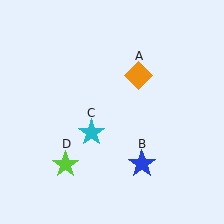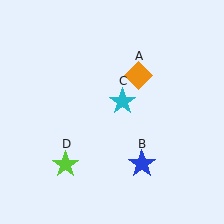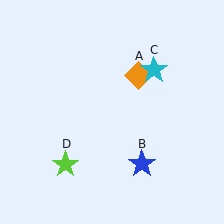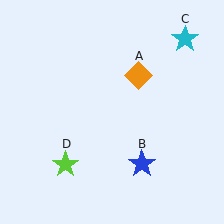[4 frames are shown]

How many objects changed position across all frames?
1 object changed position: cyan star (object C).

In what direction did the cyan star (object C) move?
The cyan star (object C) moved up and to the right.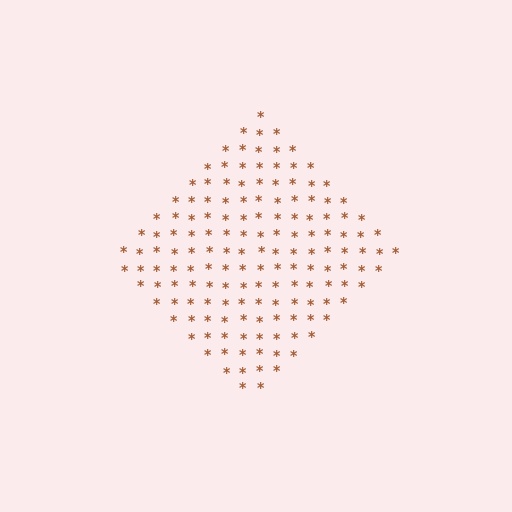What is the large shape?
The large shape is a diamond.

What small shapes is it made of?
It is made of small asterisks.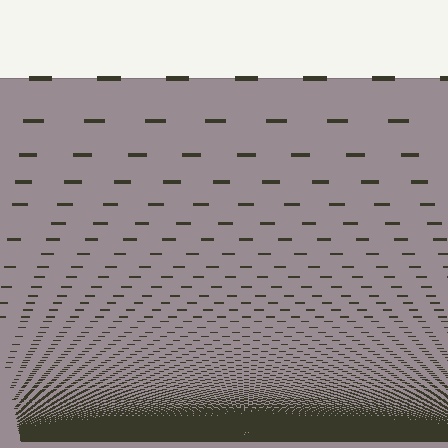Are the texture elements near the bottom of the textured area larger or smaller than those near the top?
Smaller. The gradient is inverted — elements near the bottom are smaller and denser.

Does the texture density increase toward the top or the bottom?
Density increases toward the bottom.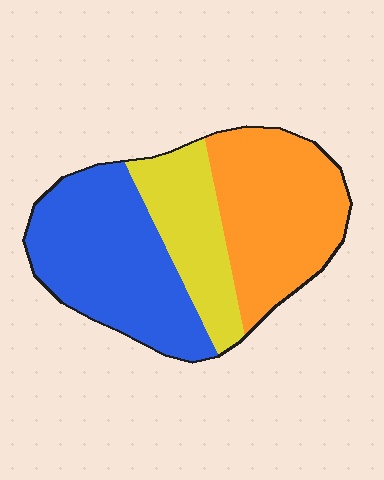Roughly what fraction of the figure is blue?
Blue covers roughly 40% of the figure.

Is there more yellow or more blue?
Blue.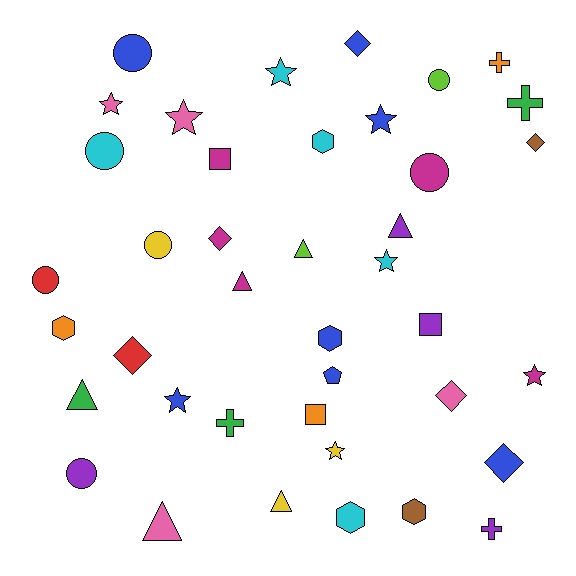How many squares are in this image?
There are 3 squares.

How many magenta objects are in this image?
There are 5 magenta objects.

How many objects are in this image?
There are 40 objects.